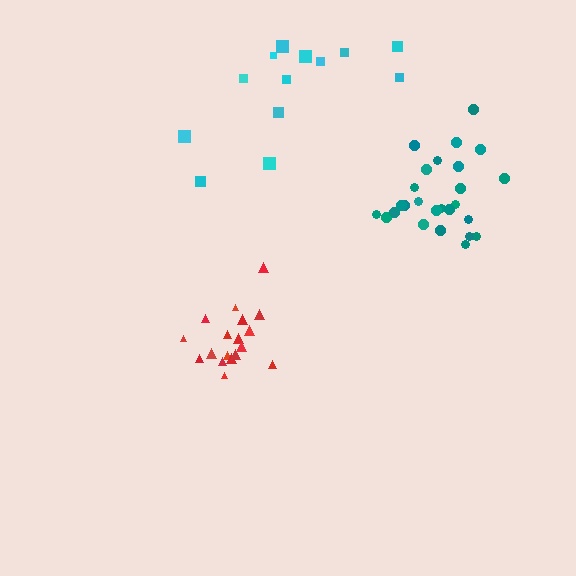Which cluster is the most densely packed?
Red.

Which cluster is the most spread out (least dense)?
Cyan.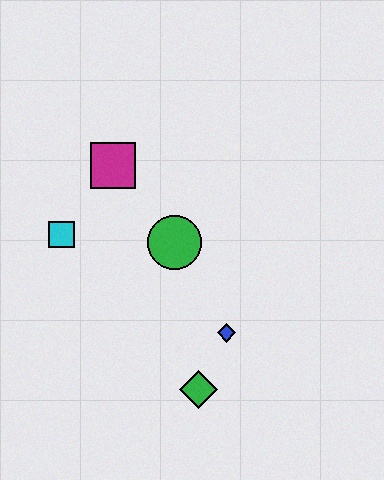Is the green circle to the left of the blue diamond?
Yes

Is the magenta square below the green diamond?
No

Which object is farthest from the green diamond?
The magenta square is farthest from the green diamond.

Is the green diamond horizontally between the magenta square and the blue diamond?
Yes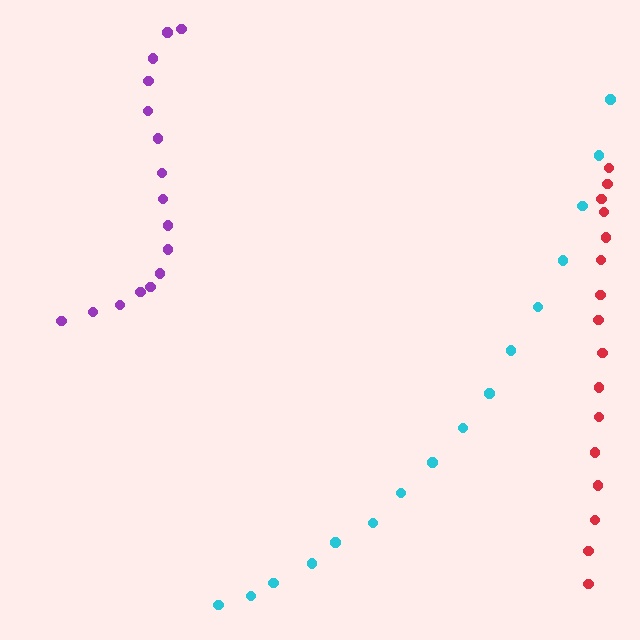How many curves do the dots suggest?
There are 3 distinct paths.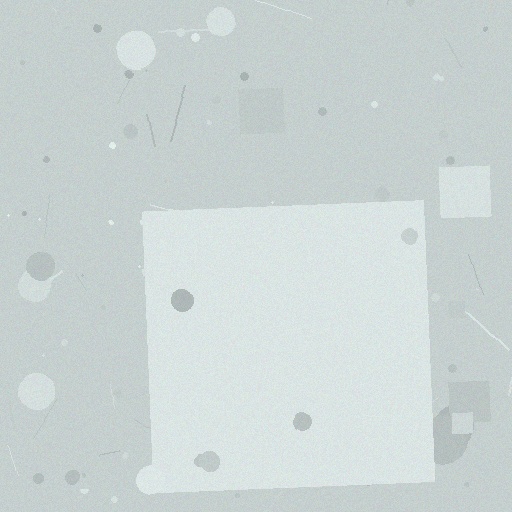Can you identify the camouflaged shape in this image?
The camouflaged shape is a square.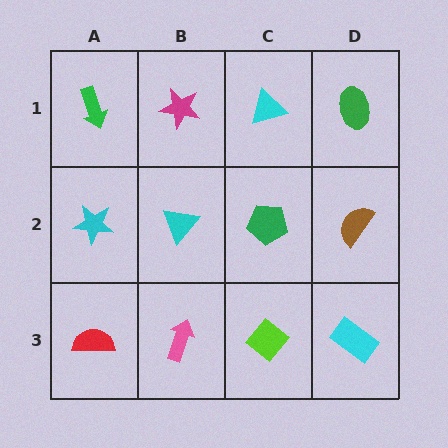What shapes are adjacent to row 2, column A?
A green arrow (row 1, column A), a red semicircle (row 3, column A), a cyan triangle (row 2, column B).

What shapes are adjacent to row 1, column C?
A green pentagon (row 2, column C), a magenta star (row 1, column B), a green ellipse (row 1, column D).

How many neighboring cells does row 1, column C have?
3.